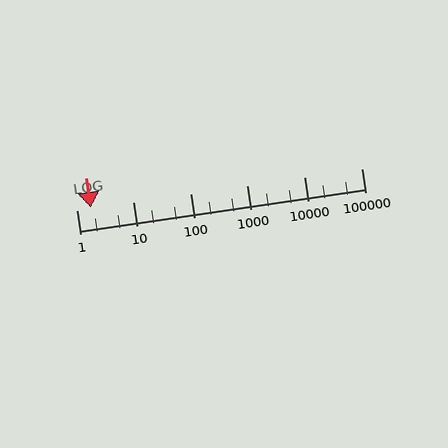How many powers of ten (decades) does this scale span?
The scale spans 5 decades, from 1 to 100000.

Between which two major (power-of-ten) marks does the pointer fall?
The pointer is between 1 and 10.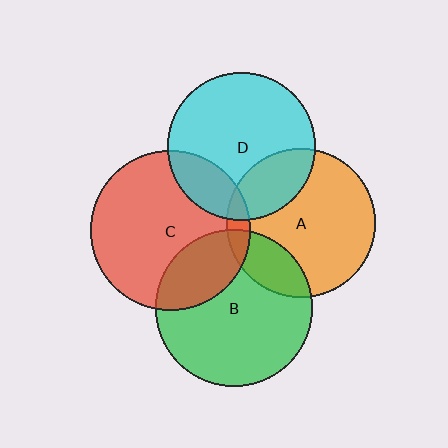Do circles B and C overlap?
Yes.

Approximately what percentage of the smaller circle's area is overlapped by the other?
Approximately 25%.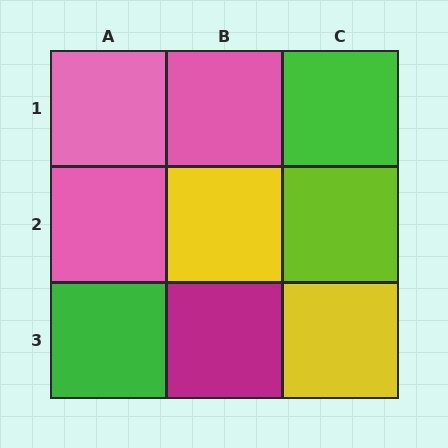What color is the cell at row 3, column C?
Yellow.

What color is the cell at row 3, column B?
Magenta.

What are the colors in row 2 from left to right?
Pink, yellow, lime.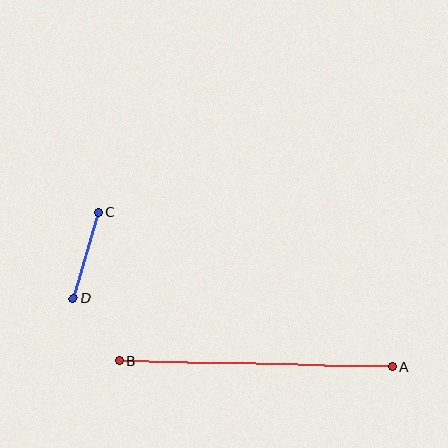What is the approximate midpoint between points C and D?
The midpoint is at approximately (86, 255) pixels.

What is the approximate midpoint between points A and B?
The midpoint is at approximately (256, 364) pixels.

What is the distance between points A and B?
The distance is approximately 273 pixels.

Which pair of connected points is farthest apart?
Points A and B are farthest apart.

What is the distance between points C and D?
The distance is approximately 89 pixels.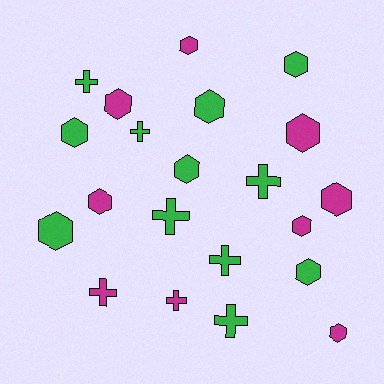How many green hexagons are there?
There are 6 green hexagons.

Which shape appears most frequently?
Hexagon, with 13 objects.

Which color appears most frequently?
Green, with 12 objects.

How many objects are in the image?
There are 21 objects.